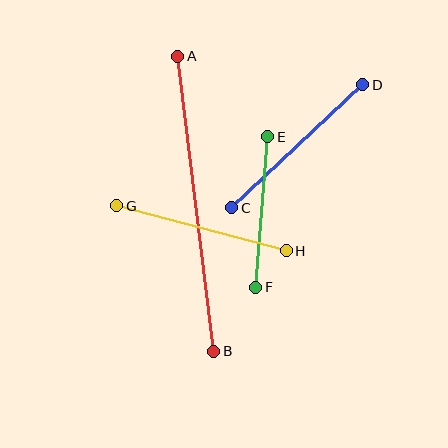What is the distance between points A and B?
The distance is approximately 297 pixels.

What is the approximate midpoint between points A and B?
The midpoint is at approximately (196, 204) pixels.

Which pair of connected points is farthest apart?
Points A and B are farthest apart.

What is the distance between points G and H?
The distance is approximately 175 pixels.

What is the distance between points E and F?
The distance is approximately 151 pixels.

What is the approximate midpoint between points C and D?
The midpoint is at approximately (297, 146) pixels.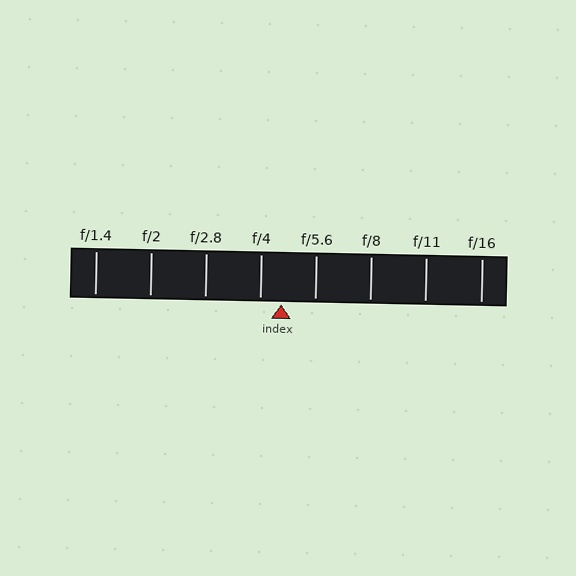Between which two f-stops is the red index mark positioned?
The index mark is between f/4 and f/5.6.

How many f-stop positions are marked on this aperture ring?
There are 8 f-stop positions marked.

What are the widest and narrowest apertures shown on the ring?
The widest aperture shown is f/1.4 and the narrowest is f/16.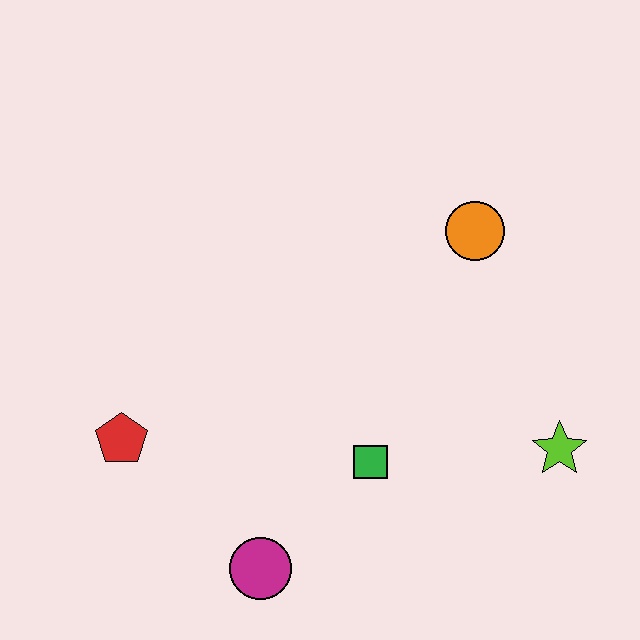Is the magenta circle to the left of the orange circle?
Yes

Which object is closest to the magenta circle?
The green square is closest to the magenta circle.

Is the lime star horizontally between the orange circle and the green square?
No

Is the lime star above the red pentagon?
No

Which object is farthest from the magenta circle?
The orange circle is farthest from the magenta circle.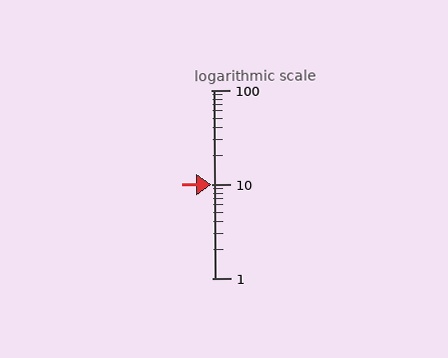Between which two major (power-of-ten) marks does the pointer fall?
The pointer is between 10 and 100.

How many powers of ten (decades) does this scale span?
The scale spans 2 decades, from 1 to 100.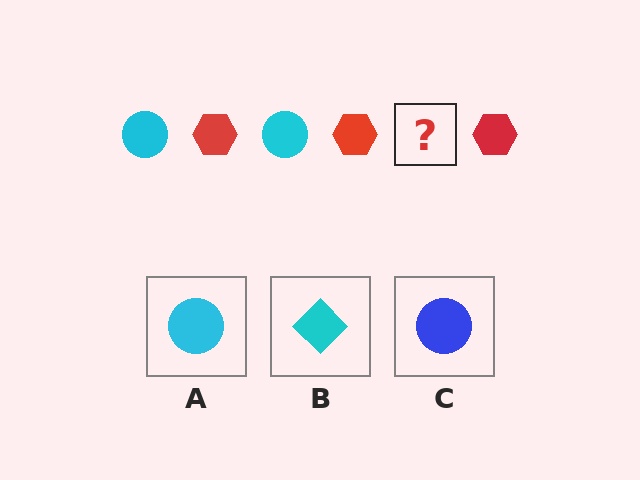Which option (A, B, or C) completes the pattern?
A.